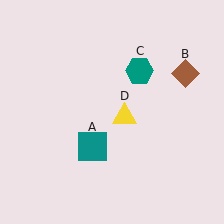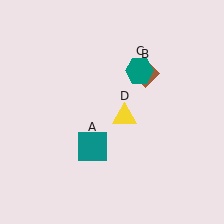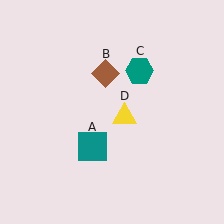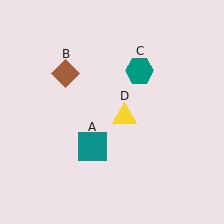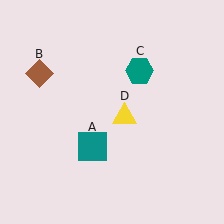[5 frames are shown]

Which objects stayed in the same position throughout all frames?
Teal square (object A) and teal hexagon (object C) and yellow triangle (object D) remained stationary.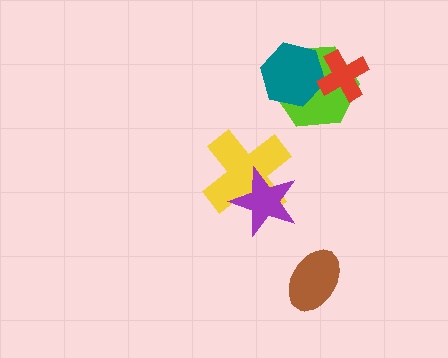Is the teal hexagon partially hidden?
Yes, it is partially covered by another shape.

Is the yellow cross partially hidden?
Yes, it is partially covered by another shape.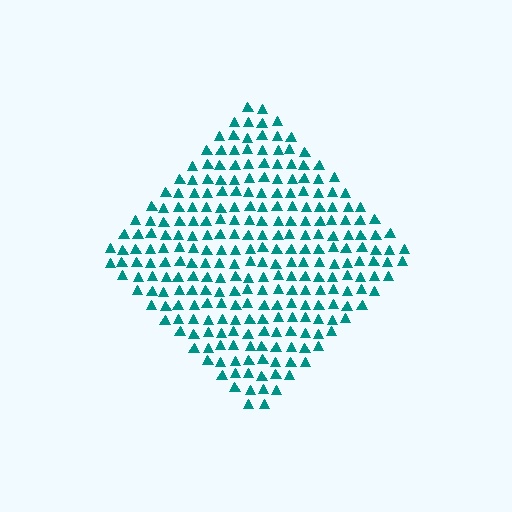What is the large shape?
The large shape is a diamond.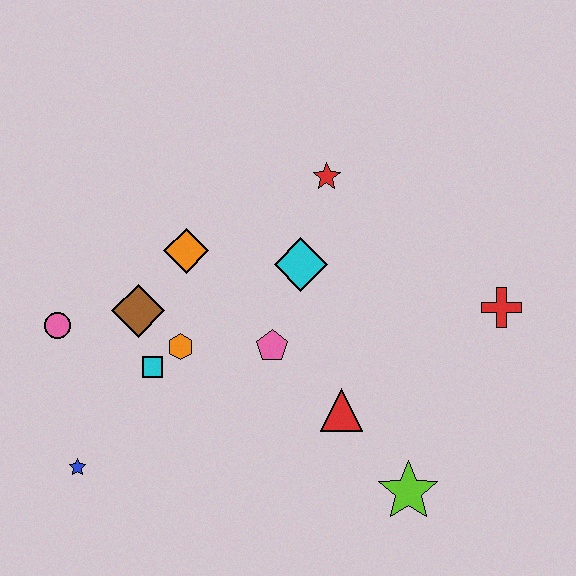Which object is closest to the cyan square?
The orange hexagon is closest to the cyan square.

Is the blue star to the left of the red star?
Yes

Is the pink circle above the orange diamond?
No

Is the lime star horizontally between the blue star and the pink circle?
No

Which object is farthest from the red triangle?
The pink circle is farthest from the red triangle.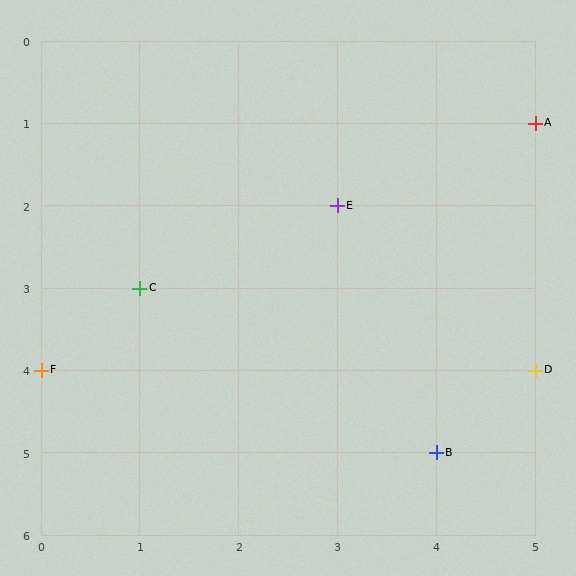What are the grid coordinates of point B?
Point B is at grid coordinates (4, 5).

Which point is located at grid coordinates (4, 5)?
Point B is at (4, 5).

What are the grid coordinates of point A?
Point A is at grid coordinates (5, 1).